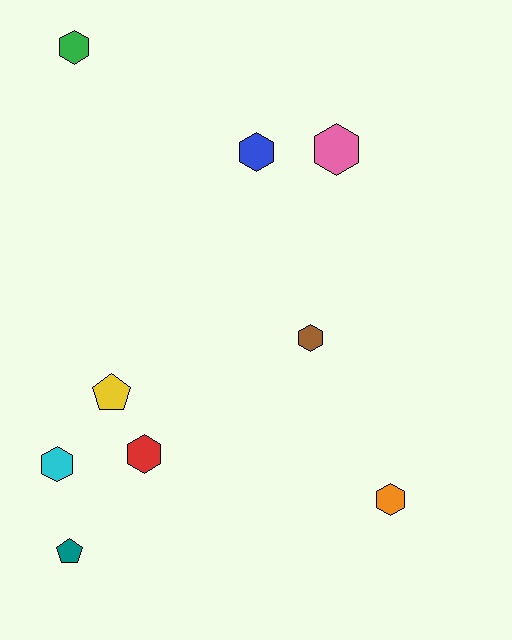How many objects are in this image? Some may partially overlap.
There are 9 objects.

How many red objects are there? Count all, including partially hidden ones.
There is 1 red object.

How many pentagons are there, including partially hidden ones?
There are 2 pentagons.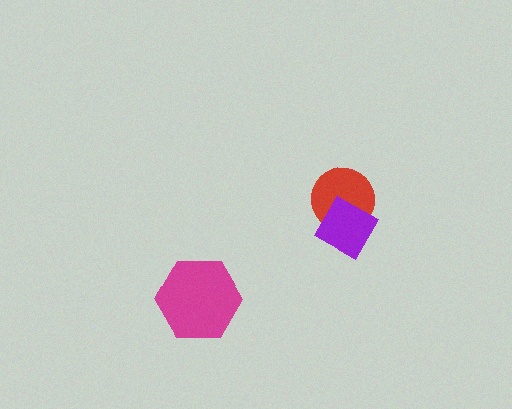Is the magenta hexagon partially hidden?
No, no other shape covers it.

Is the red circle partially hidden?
Yes, it is partially covered by another shape.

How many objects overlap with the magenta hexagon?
0 objects overlap with the magenta hexagon.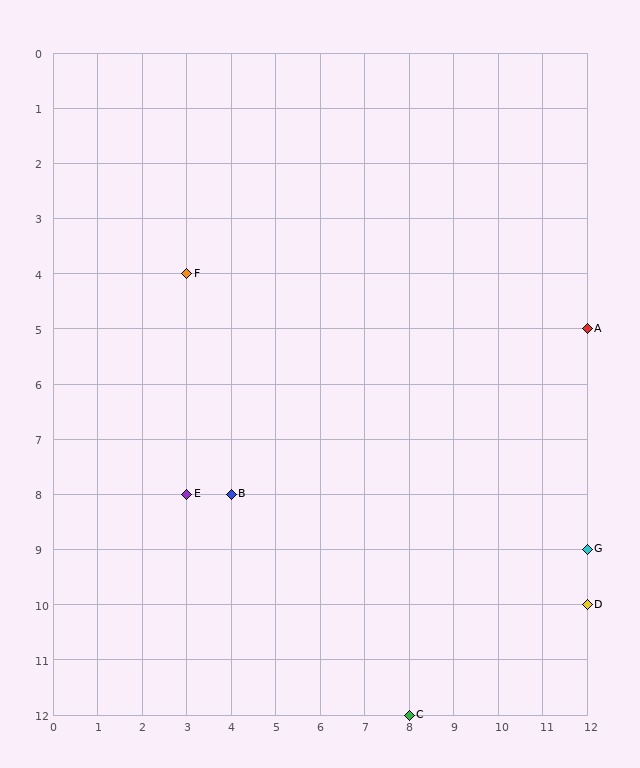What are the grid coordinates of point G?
Point G is at grid coordinates (12, 9).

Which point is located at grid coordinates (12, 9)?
Point G is at (12, 9).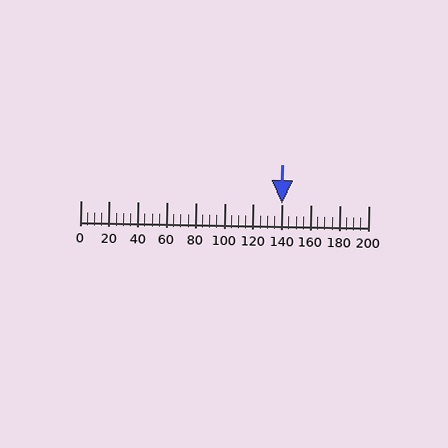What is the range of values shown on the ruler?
The ruler shows values from 0 to 200.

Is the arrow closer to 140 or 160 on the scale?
The arrow is closer to 140.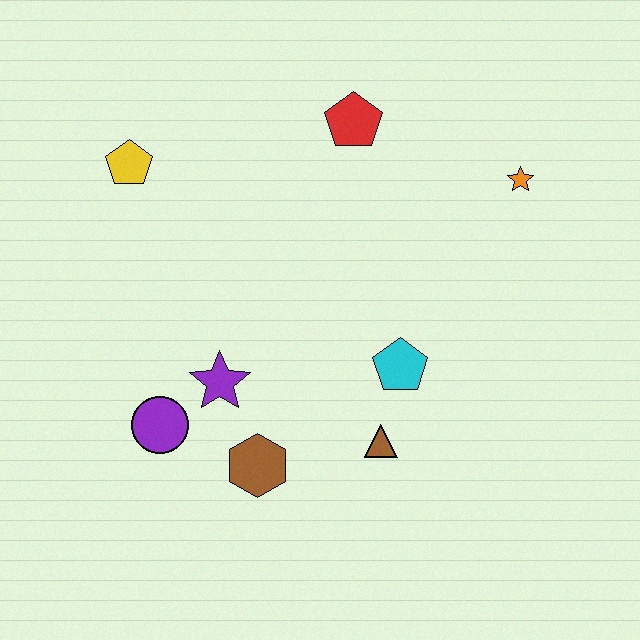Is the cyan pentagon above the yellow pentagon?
No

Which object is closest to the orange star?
The red pentagon is closest to the orange star.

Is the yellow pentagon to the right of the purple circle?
No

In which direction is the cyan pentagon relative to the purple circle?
The cyan pentagon is to the right of the purple circle.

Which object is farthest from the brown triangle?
The yellow pentagon is farthest from the brown triangle.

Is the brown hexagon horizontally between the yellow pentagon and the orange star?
Yes